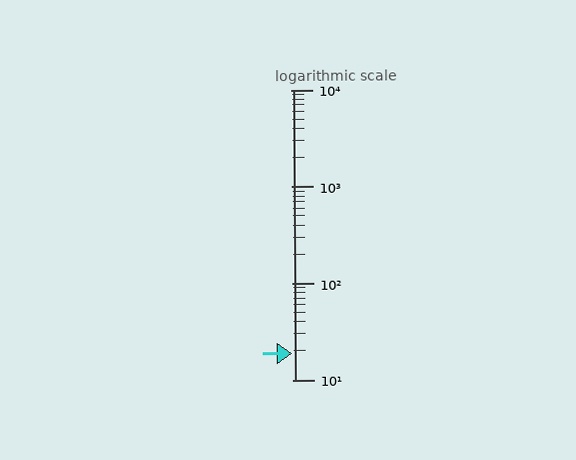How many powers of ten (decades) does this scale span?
The scale spans 3 decades, from 10 to 10000.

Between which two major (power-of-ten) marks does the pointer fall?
The pointer is between 10 and 100.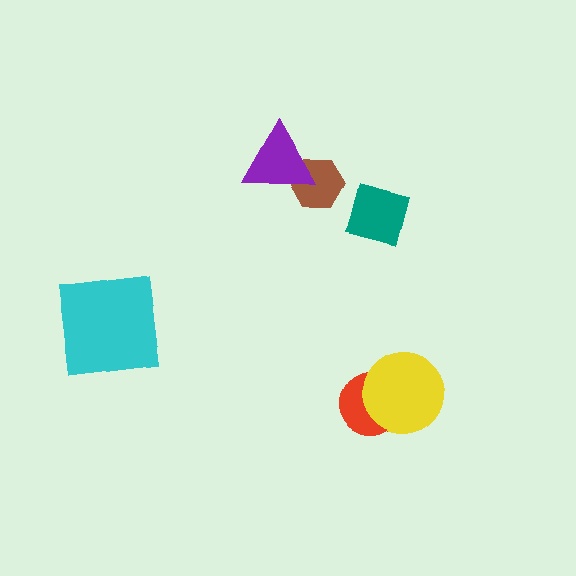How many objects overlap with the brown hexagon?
1 object overlaps with the brown hexagon.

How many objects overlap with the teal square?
0 objects overlap with the teal square.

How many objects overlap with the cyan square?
0 objects overlap with the cyan square.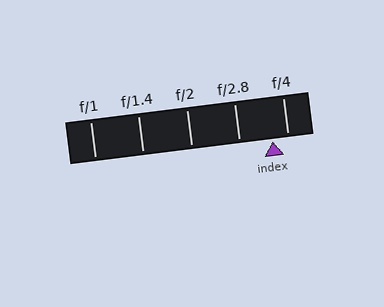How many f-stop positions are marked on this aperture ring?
There are 5 f-stop positions marked.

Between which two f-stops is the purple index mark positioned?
The index mark is between f/2.8 and f/4.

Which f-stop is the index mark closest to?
The index mark is closest to f/4.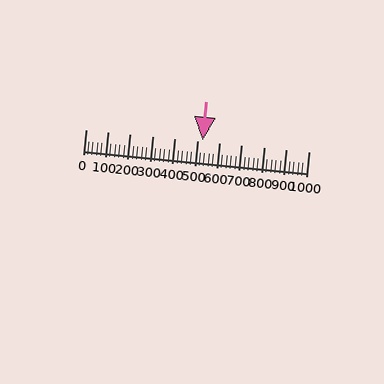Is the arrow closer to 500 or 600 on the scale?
The arrow is closer to 500.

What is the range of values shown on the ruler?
The ruler shows values from 0 to 1000.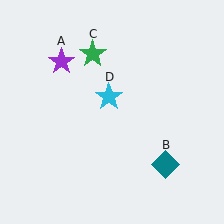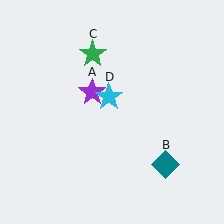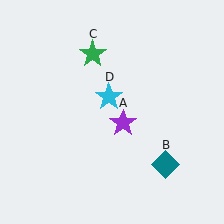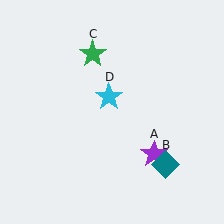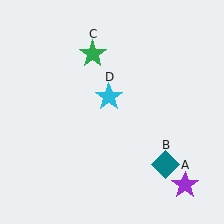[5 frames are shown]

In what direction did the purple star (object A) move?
The purple star (object A) moved down and to the right.